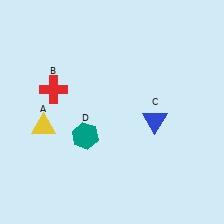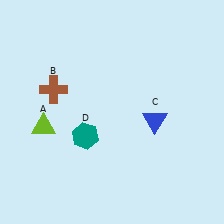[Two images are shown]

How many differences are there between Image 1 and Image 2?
There are 2 differences between the two images.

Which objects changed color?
A changed from yellow to lime. B changed from red to brown.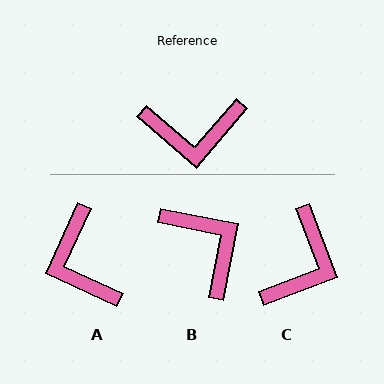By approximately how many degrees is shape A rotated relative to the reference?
Approximately 74 degrees clockwise.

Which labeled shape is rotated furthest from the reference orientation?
B, about 120 degrees away.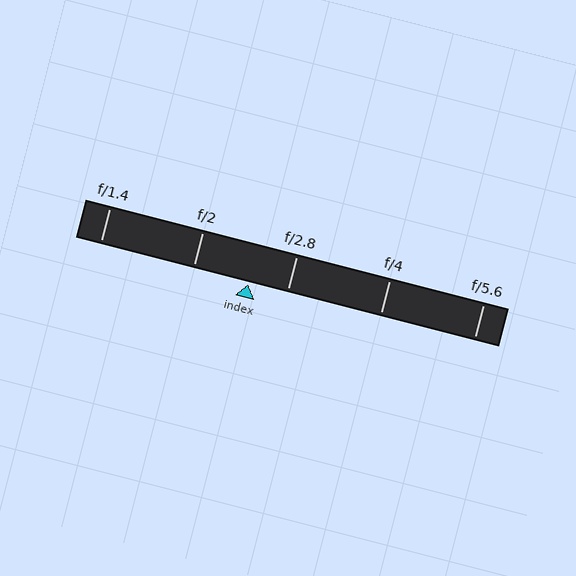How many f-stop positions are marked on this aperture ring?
There are 5 f-stop positions marked.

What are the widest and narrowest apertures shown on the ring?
The widest aperture shown is f/1.4 and the narrowest is f/5.6.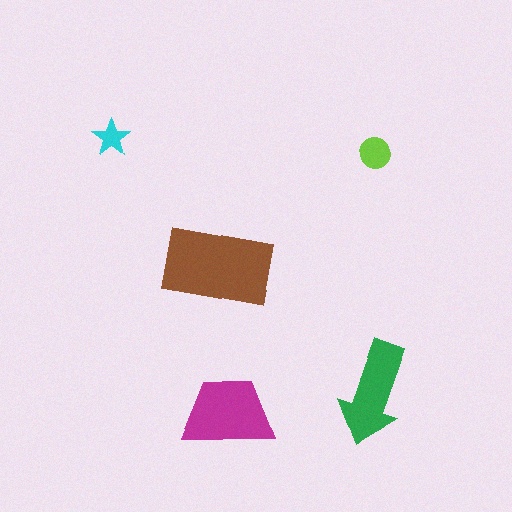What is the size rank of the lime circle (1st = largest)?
4th.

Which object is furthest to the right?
The lime circle is rightmost.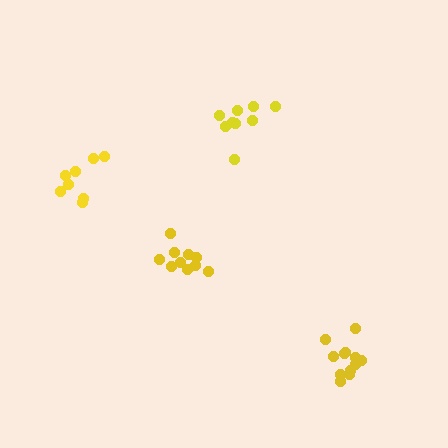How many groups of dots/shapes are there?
There are 4 groups.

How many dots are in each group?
Group 1: 10 dots, Group 2: 9 dots, Group 3: 12 dots, Group 4: 8 dots (39 total).